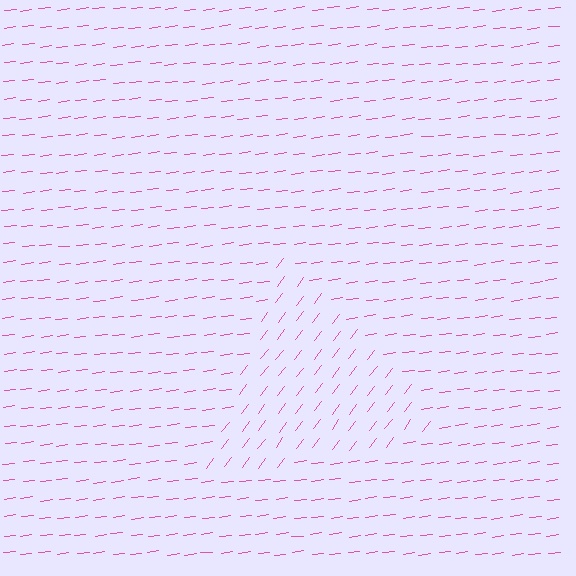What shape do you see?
I see a triangle.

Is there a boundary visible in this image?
Yes, there is a texture boundary formed by a change in line orientation.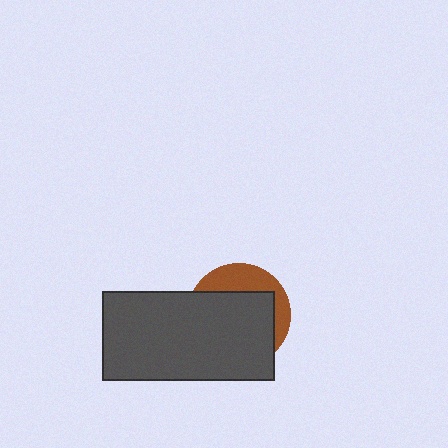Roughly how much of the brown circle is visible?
A small part of it is visible (roughly 31%).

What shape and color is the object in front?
The object in front is a dark gray rectangle.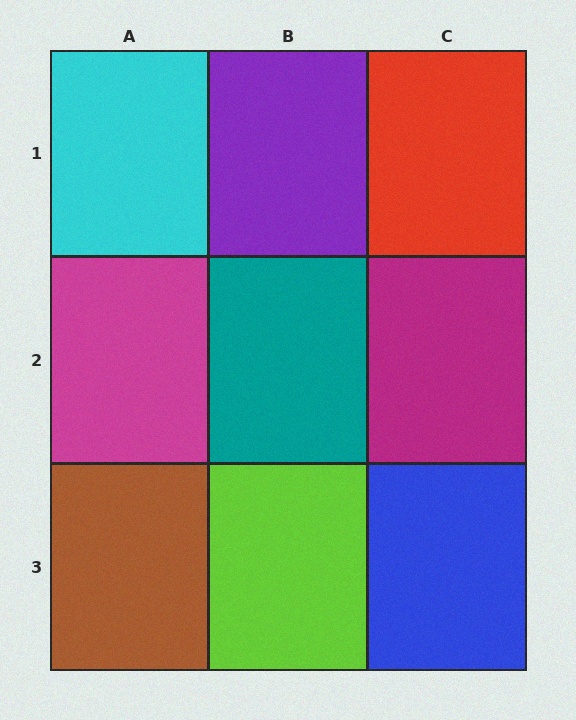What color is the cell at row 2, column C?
Magenta.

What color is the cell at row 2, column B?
Teal.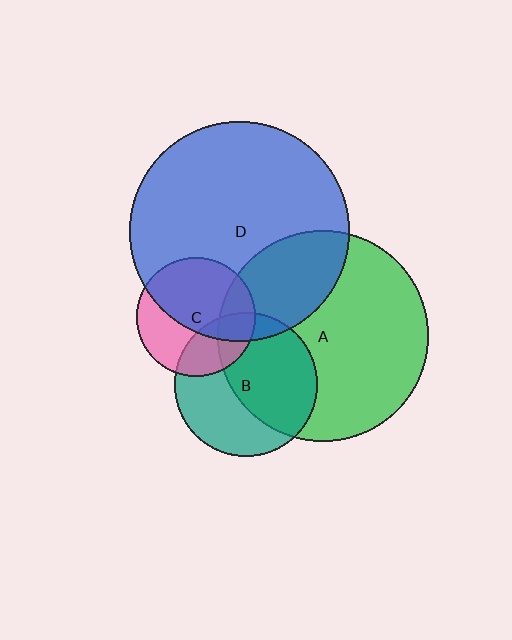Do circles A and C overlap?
Yes.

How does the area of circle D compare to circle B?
Approximately 2.4 times.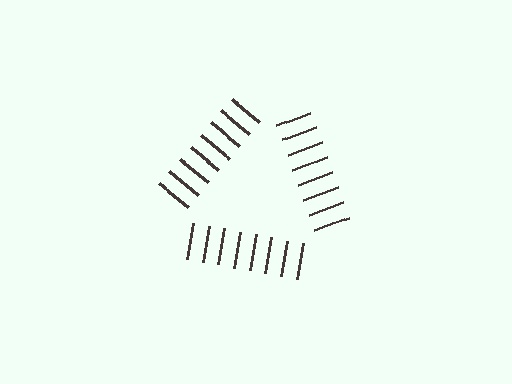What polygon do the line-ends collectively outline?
An illusory triangle — the line segments terminate on its edges but no continuous stroke is drawn.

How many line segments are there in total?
24 — 8 along each of the 3 edges.